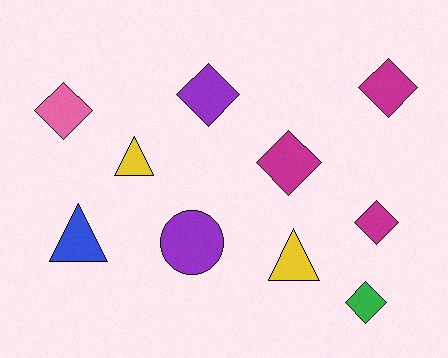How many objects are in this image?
There are 10 objects.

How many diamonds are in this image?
There are 6 diamonds.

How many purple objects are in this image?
There are 2 purple objects.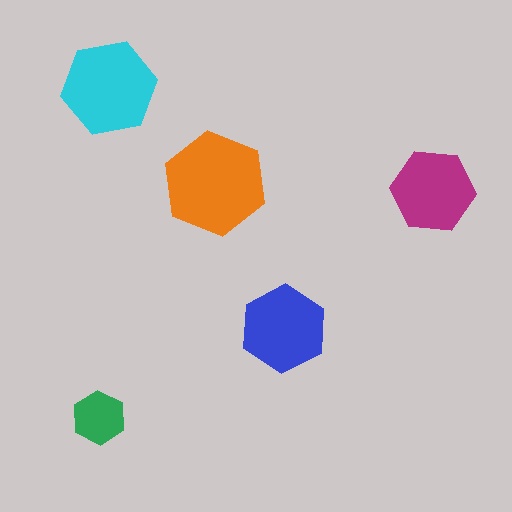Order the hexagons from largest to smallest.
the orange one, the cyan one, the blue one, the magenta one, the green one.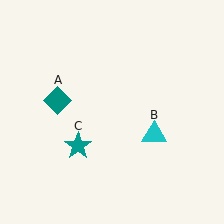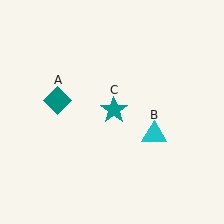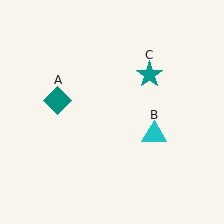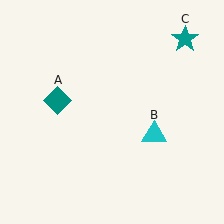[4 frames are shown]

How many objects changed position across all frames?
1 object changed position: teal star (object C).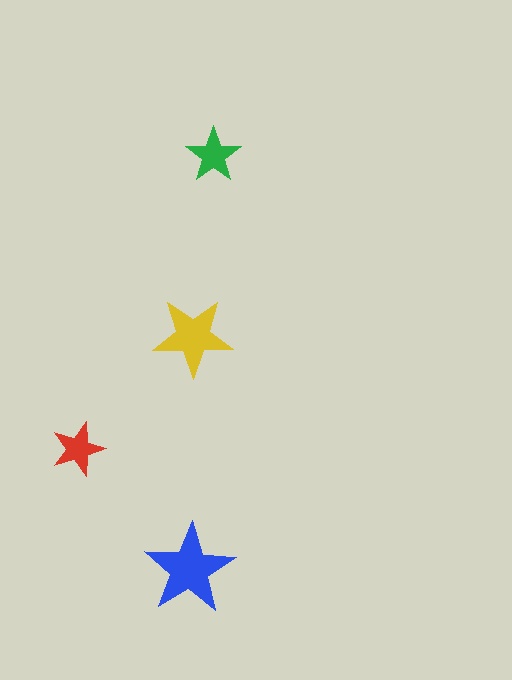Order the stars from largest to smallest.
the blue one, the yellow one, the green one, the red one.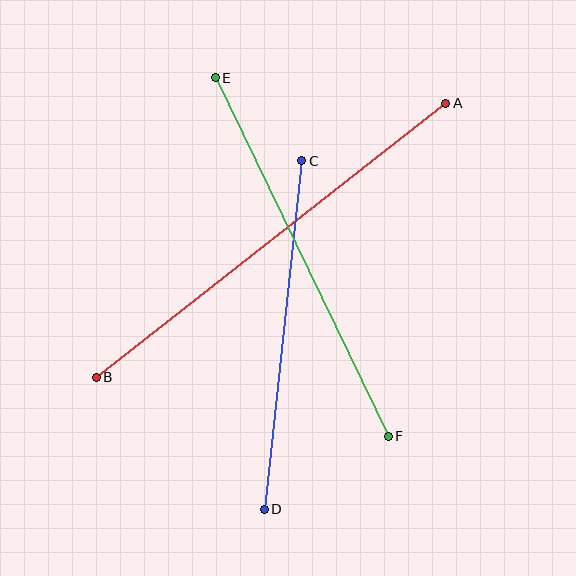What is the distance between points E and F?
The distance is approximately 398 pixels.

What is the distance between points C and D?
The distance is approximately 350 pixels.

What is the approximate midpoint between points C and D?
The midpoint is at approximately (283, 335) pixels.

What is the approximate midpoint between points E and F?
The midpoint is at approximately (302, 257) pixels.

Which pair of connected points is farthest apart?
Points A and B are farthest apart.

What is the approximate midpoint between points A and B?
The midpoint is at approximately (271, 240) pixels.